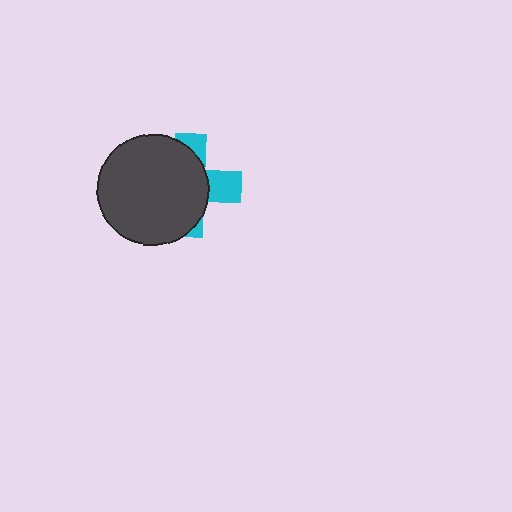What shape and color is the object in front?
The object in front is a dark gray circle.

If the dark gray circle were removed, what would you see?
You would see the complete cyan cross.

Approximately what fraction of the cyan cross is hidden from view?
Roughly 69% of the cyan cross is hidden behind the dark gray circle.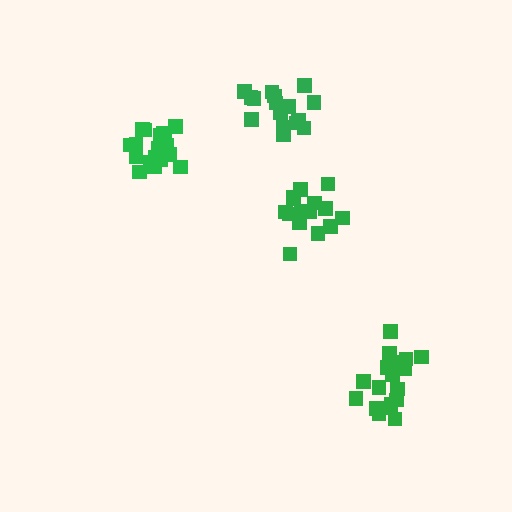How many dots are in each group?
Group 1: 15 dots, Group 2: 18 dots, Group 3: 18 dots, Group 4: 16 dots (67 total).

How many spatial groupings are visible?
There are 4 spatial groupings.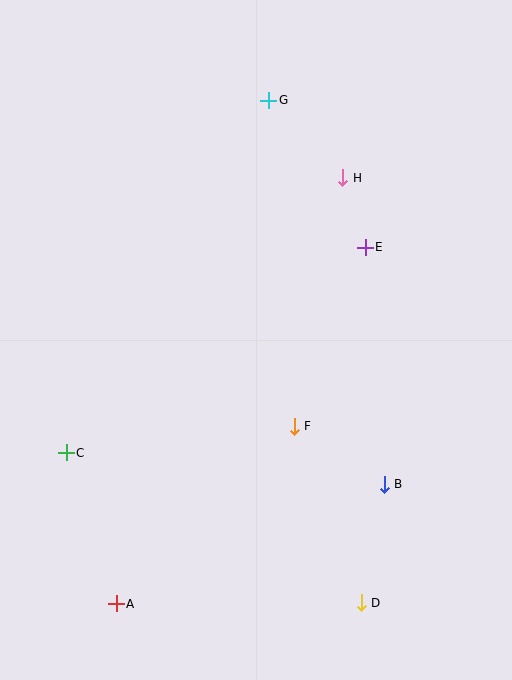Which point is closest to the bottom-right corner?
Point D is closest to the bottom-right corner.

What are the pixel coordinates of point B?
Point B is at (384, 484).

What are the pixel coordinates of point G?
Point G is at (269, 100).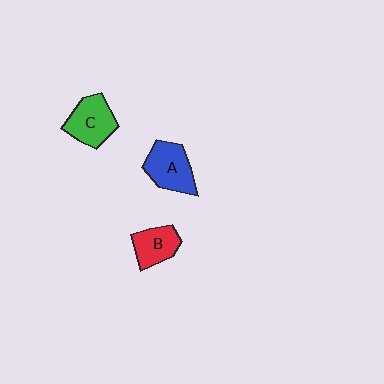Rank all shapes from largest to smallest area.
From largest to smallest: A (blue), C (green), B (red).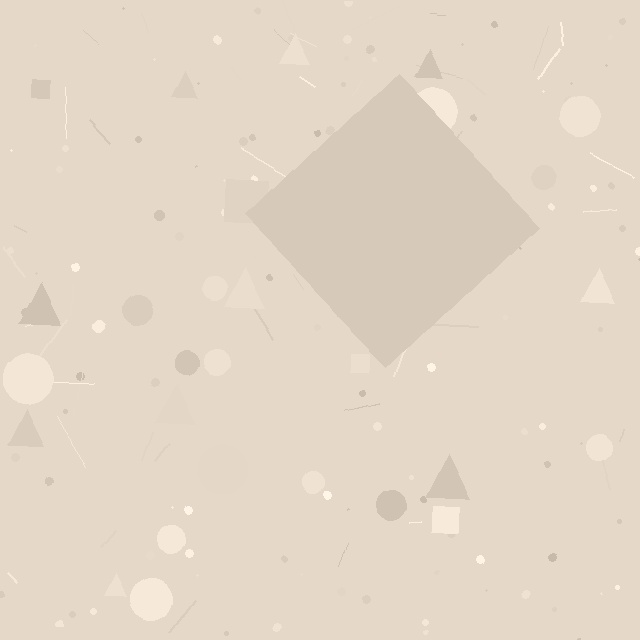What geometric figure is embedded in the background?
A diamond is embedded in the background.